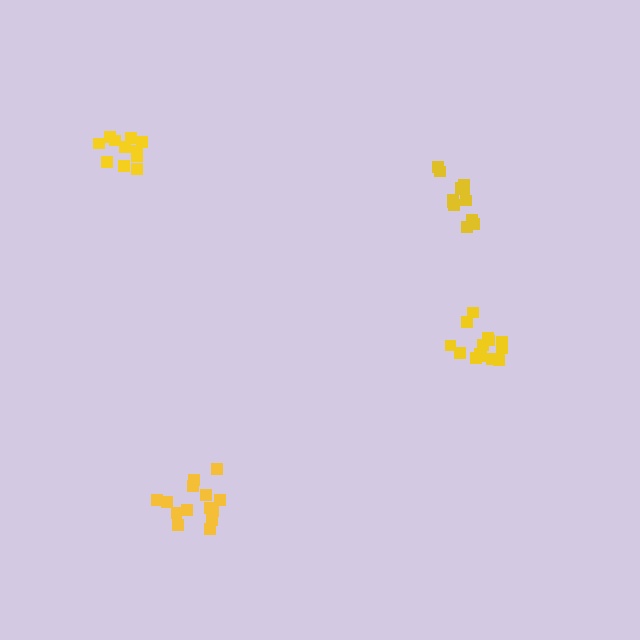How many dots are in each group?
Group 1: 14 dots, Group 2: 12 dots, Group 3: 14 dots, Group 4: 11 dots (51 total).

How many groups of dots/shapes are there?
There are 4 groups.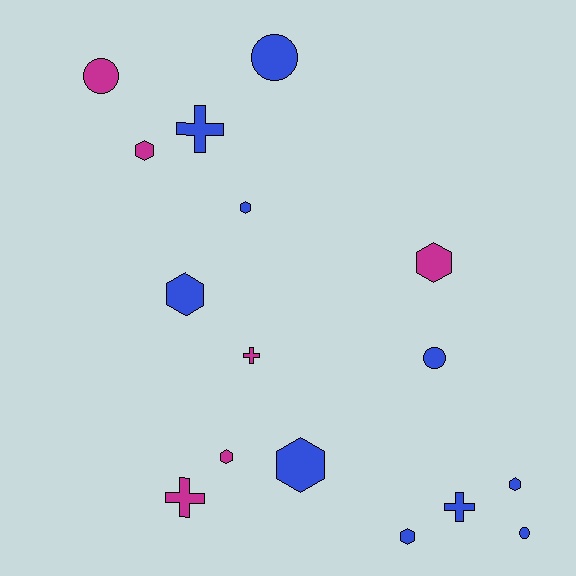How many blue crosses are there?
There are 2 blue crosses.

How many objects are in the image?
There are 16 objects.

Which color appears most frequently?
Blue, with 10 objects.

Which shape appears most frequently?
Hexagon, with 8 objects.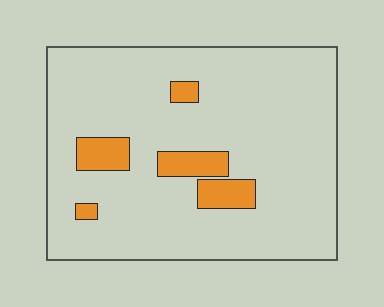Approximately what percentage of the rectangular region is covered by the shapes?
Approximately 10%.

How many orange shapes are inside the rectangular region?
5.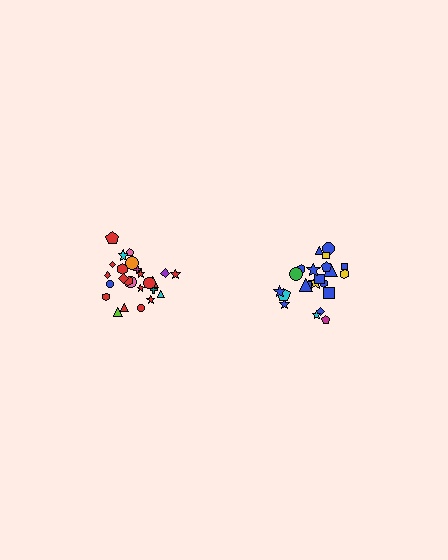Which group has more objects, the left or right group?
The left group.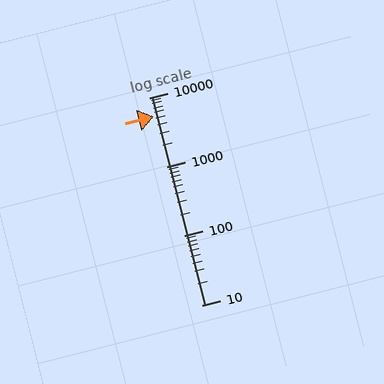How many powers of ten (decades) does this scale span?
The scale spans 3 decades, from 10 to 10000.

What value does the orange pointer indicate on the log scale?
The pointer indicates approximately 5300.